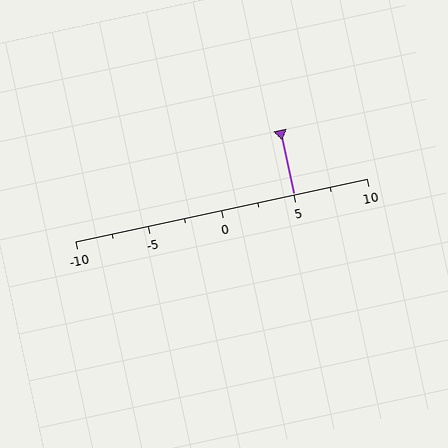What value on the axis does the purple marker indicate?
The marker indicates approximately 5.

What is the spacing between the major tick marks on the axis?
The major ticks are spaced 5 apart.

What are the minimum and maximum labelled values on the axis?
The axis runs from -10 to 10.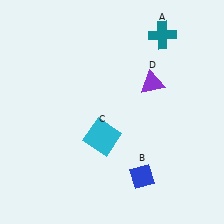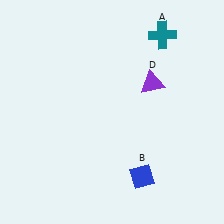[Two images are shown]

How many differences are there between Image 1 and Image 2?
There is 1 difference between the two images.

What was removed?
The cyan square (C) was removed in Image 2.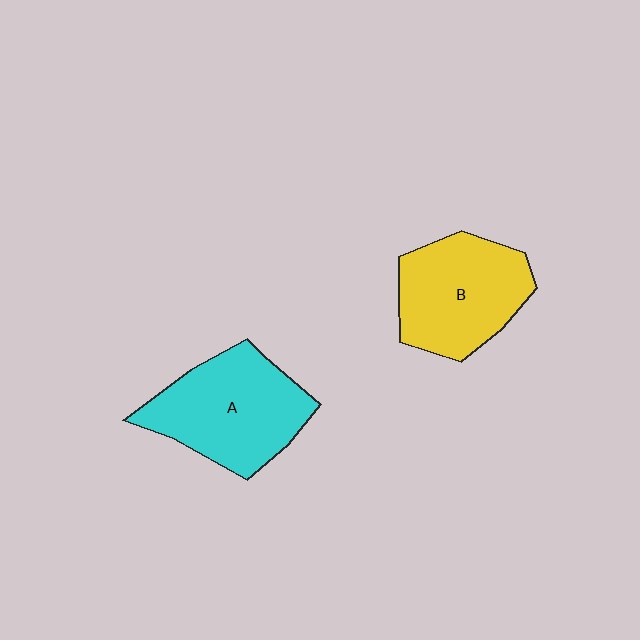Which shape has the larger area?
Shape A (cyan).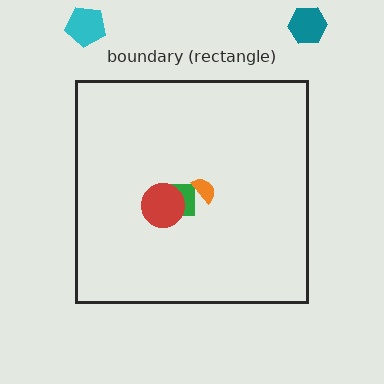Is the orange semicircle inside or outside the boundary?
Inside.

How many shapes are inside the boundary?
3 inside, 2 outside.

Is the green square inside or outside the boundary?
Inside.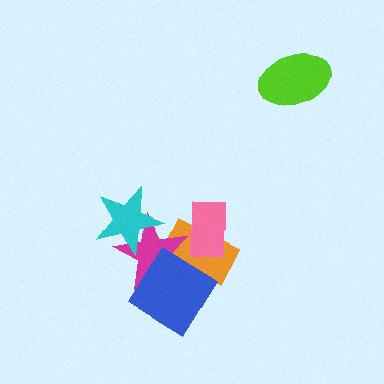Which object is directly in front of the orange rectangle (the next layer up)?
The magenta star is directly in front of the orange rectangle.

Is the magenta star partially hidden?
Yes, it is partially covered by another shape.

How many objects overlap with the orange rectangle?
3 objects overlap with the orange rectangle.